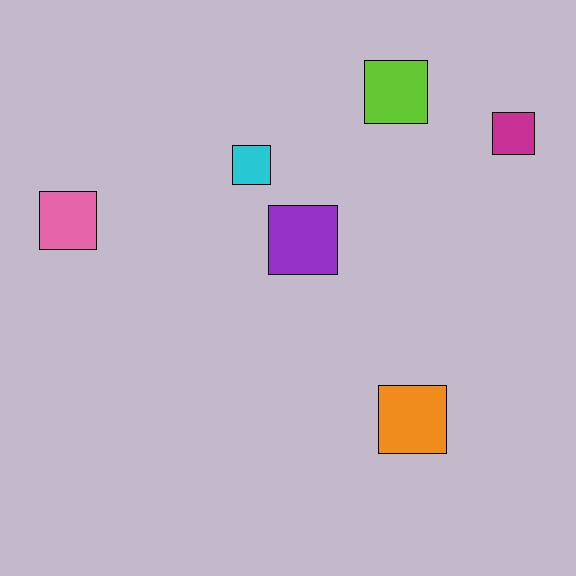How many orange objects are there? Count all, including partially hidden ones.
There is 1 orange object.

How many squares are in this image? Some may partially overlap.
There are 6 squares.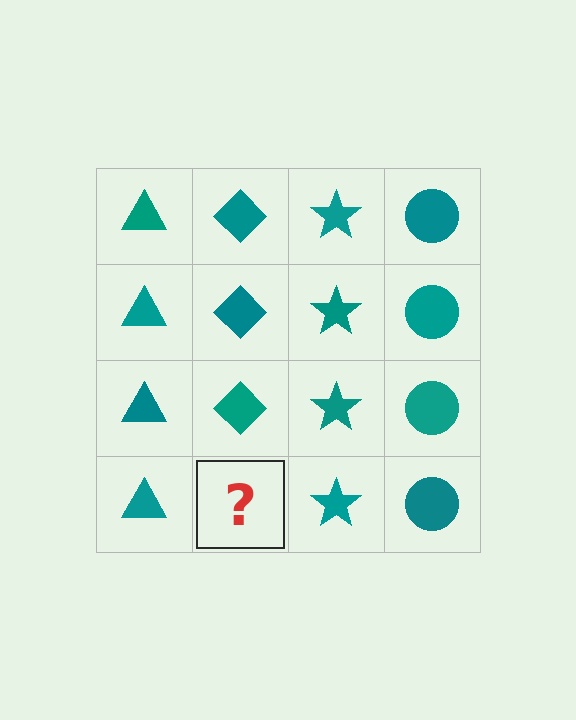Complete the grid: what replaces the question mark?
The question mark should be replaced with a teal diamond.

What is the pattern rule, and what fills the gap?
The rule is that each column has a consistent shape. The gap should be filled with a teal diamond.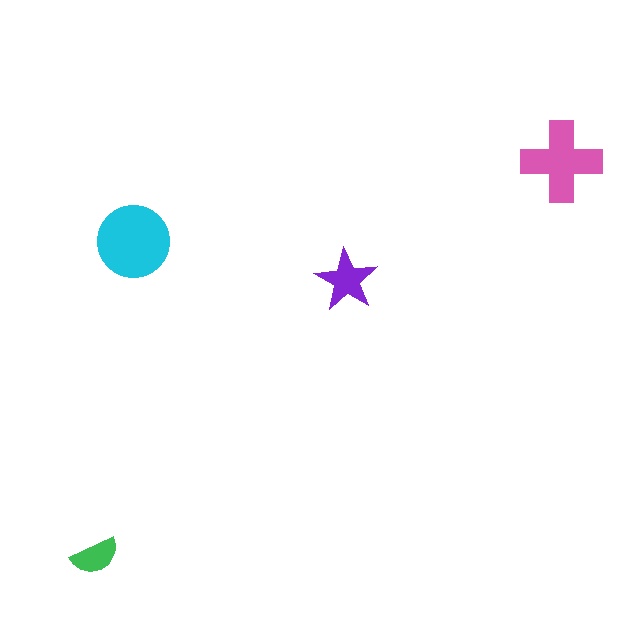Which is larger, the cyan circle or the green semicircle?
The cyan circle.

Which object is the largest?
The cyan circle.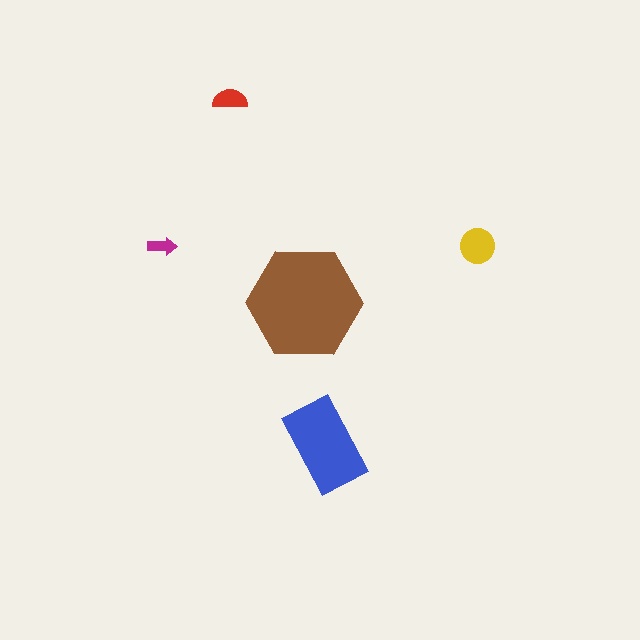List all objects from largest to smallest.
The brown hexagon, the blue rectangle, the yellow circle, the red semicircle, the magenta arrow.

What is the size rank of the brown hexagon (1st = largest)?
1st.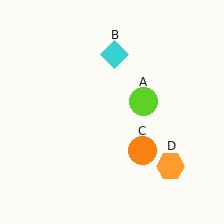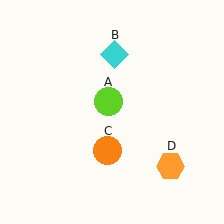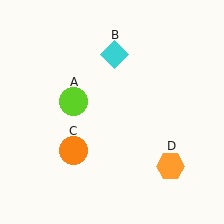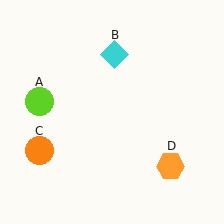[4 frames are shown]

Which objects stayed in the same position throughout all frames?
Cyan diamond (object B) and orange hexagon (object D) remained stationary.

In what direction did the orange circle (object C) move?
The orange circle (object C) moved left.